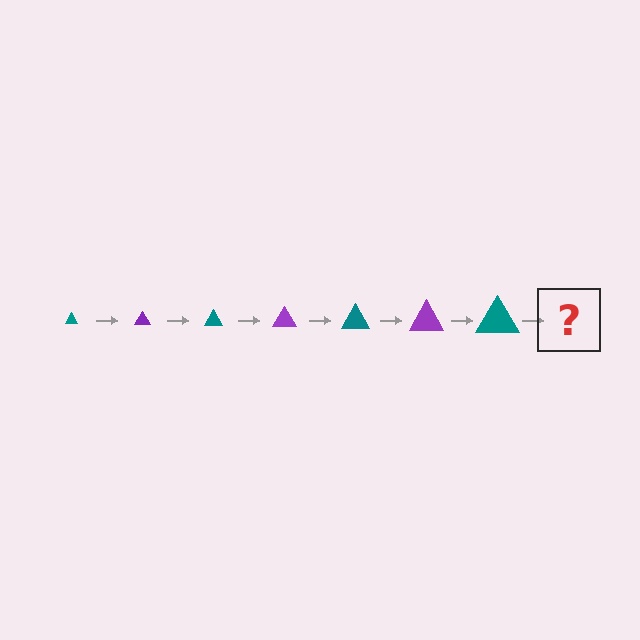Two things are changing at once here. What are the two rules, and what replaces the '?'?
The two rules are that the triangle grows larger each step and the color cycles through teal and purple. The '?' should be a purple triangle, larger than the previous one.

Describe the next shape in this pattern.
It should be a purple triangle, larger than the previous one.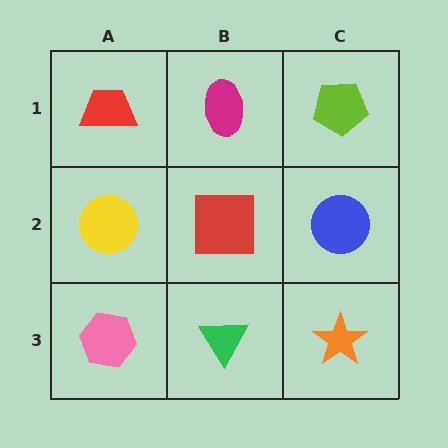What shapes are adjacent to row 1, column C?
A blue circle (row 2, column C), a magenta ellipse (row 1, column B).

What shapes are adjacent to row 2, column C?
A lime pentagon (row 1, column C), an orange star (row 3, column C), a red square (row 2, column B).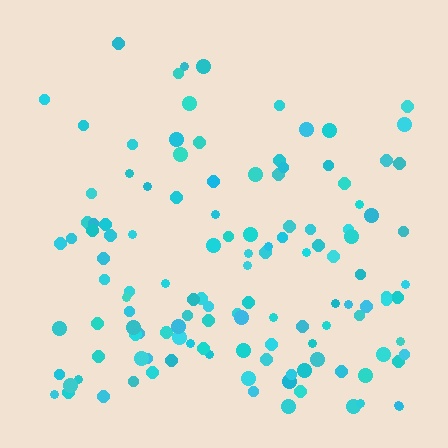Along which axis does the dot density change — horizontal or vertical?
Vertical.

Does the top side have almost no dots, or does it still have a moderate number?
Still a moderate number, just noticeably fewer than the bottom.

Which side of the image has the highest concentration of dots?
The bottom.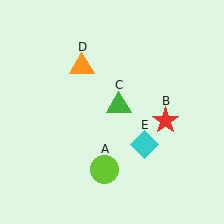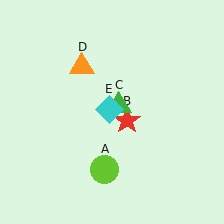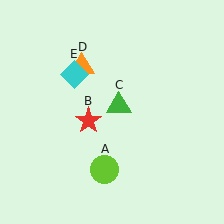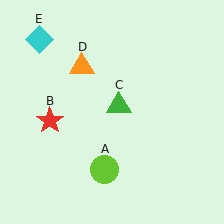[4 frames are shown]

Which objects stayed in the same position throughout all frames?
Lime circle (object A) and green triangle (object C) and orange triangle (object D) remained stationary.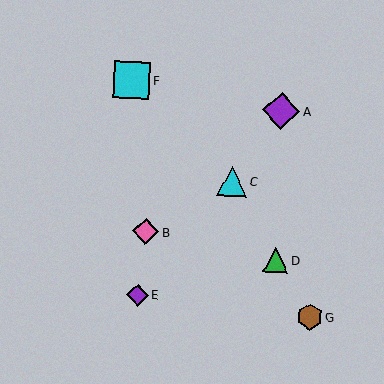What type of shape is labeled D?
Shape D is a green triangle.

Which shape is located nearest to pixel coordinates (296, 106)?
The purple diamond (labeled A) at (281, 111) is nearest to that location.